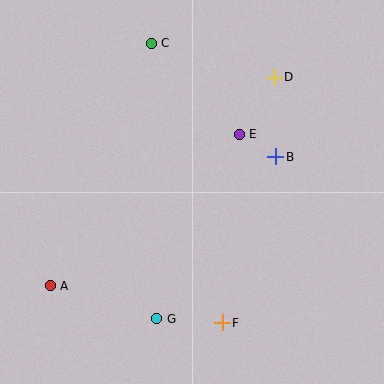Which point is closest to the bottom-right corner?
Point F is closest to the bottom-right corner.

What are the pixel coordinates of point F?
Point F is at (222, 323).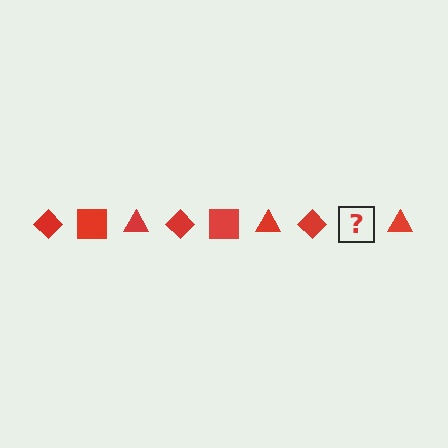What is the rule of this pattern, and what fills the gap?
The rule is that the pattern cycles through diamond, square, triangle shapes in red. The gap should be filled with a red square.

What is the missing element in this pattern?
The missing element is a red square.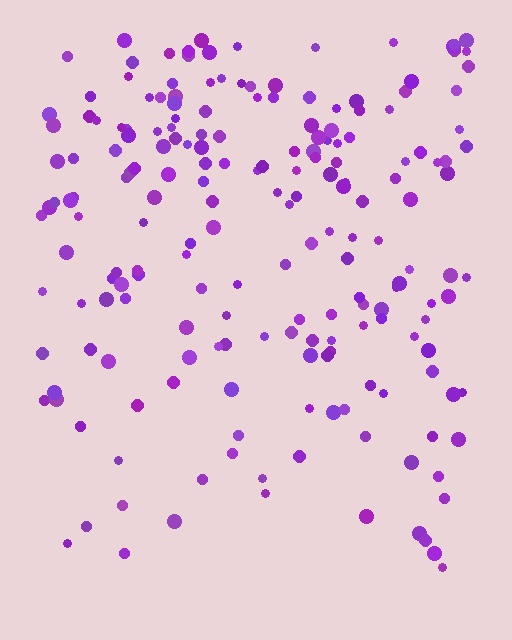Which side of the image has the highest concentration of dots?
The top.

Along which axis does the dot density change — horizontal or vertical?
Vertical.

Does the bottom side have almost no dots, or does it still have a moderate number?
Still a moderate number, just noticeably fewer than the top.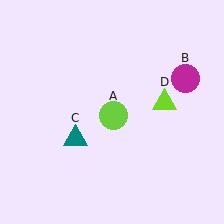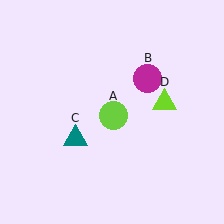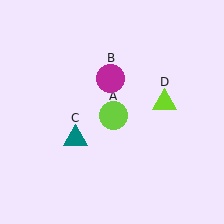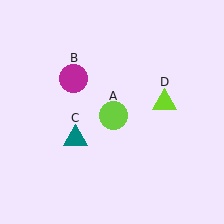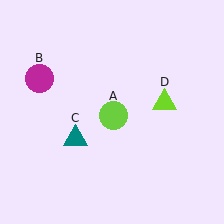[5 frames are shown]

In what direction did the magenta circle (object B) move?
The magenta circle (object B) moved left.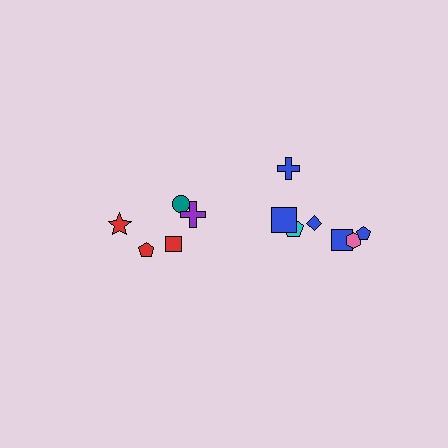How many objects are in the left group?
There are 5 objects.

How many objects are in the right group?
There are 7 objects.